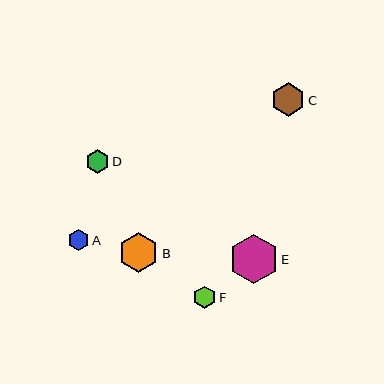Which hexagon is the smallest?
Hexagon A is the smallest with a size of approximately 21 pixels.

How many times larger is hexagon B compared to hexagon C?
Hexagon B is approximately 1.2 times the size of hexagon C.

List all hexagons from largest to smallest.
From largest to smallest: E, B, C, D, F, A.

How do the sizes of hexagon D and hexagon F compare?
Hexagon D and hexagon F are approximately the same size.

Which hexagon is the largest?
Hexagon E is the largest with a size of approximately 50 pixels.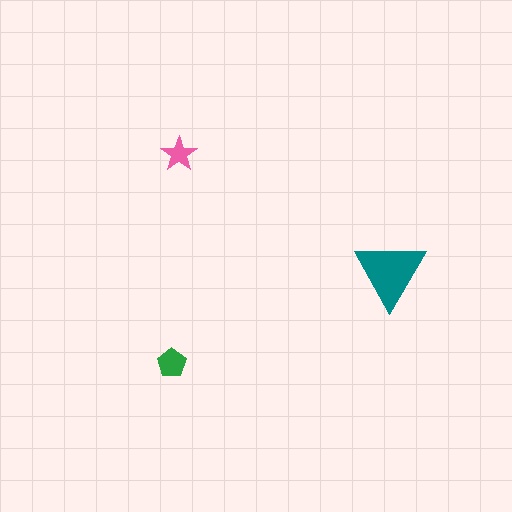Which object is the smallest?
The pink star.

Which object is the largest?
The teal triangle.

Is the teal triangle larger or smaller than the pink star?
Larger.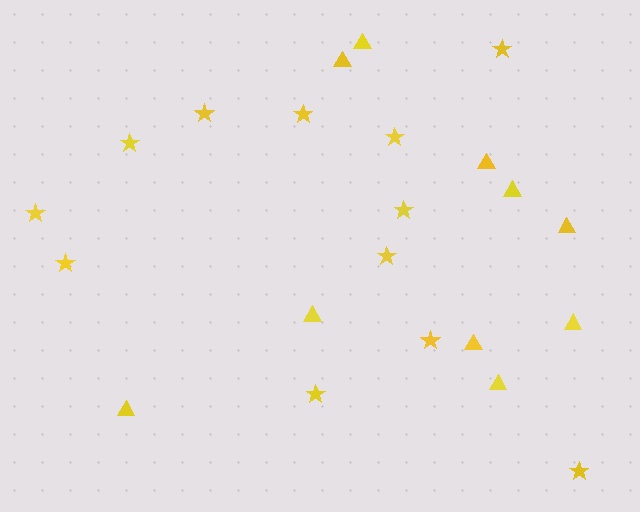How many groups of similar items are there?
There are 2 groups: one group of stars (12) and one group of triangles (10).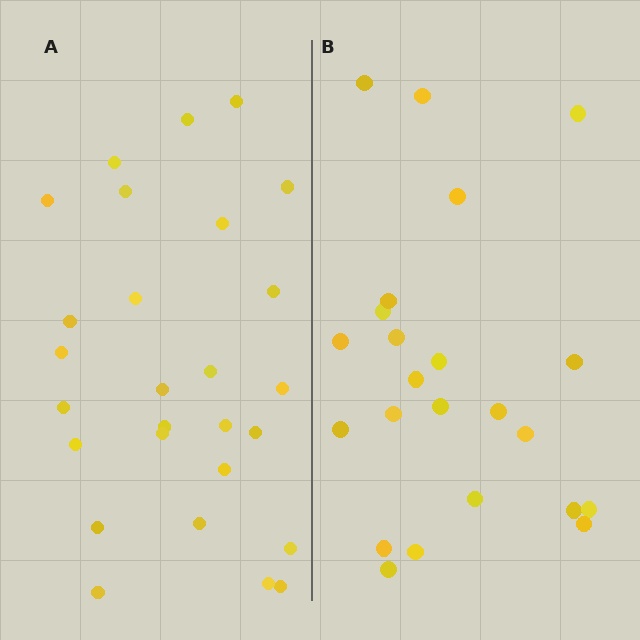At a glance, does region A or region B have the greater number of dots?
Region A (the left region) has more dots.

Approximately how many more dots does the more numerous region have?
Region A has about 4 more dots than region B.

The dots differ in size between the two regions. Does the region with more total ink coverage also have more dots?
No. Region B has more total ink coverage because its dots are larger, but region A actually contains more individual dots. Total area can be misleading — the number of items is what matters here.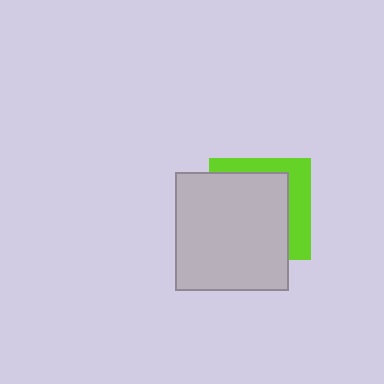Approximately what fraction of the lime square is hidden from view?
Roughly 68% of the lime square is hidden behind the light gray rectangle.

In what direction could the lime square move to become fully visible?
The lime square could move toward the upper-right. That would shift it out from behind the light gray rectangle entirely.